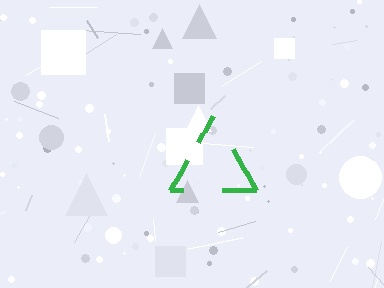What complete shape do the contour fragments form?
The contour fragments form a triangle.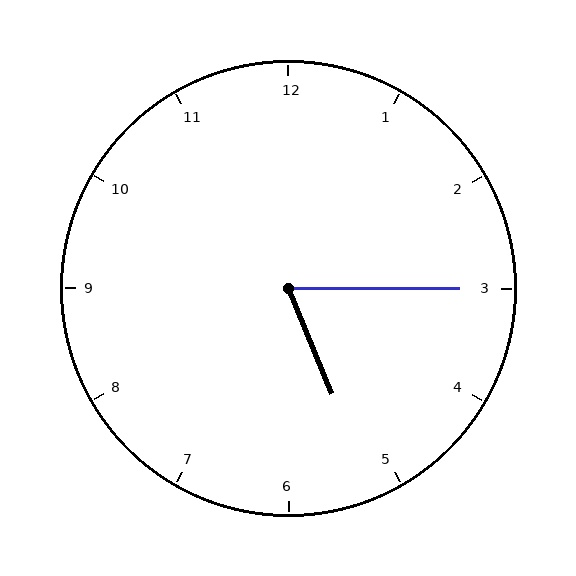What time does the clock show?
5:15.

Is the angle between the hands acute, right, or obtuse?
It is acute.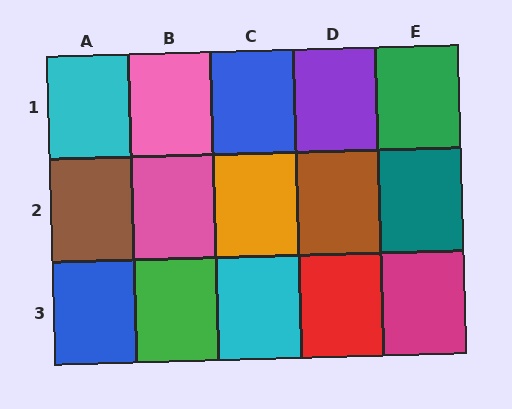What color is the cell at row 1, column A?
Cyan.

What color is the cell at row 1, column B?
Pink.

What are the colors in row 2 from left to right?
Brown, pink, orange, brown, teal.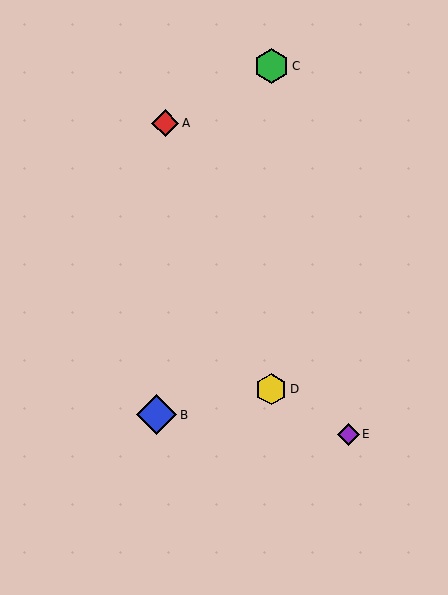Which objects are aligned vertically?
Objects C, D are aligned vertically.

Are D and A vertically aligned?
No, D is at x≈271 and A is at x≈165.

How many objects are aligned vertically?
2 objects (C, D) are aligned vertically.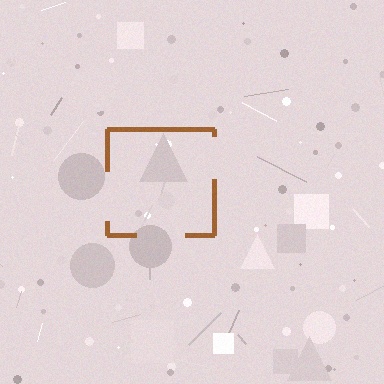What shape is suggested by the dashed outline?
The dashed outline suggests a square.